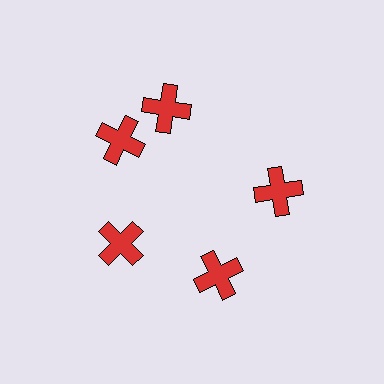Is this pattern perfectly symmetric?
No. The 5 red crosses are arranged in a ring, but one element near the 1 o'clock position is rotated out of alignment along the ring, breaking the 5-fold rotational symmetry.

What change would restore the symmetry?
The symmetry would be restored by rotating it back into even spacing with its neighbors so that all 5 crosses sit at equal angles and equal distance from the center.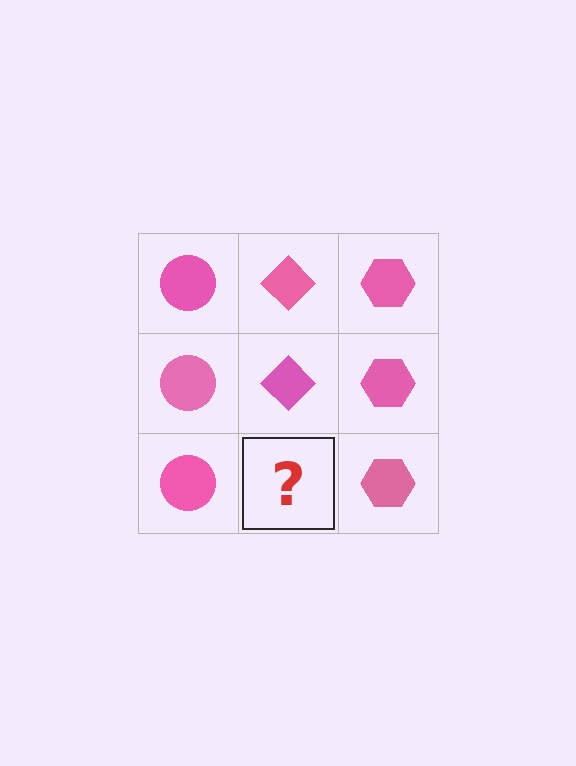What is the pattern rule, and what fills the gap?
The rule is that each column has a consistent shape. The gap should be filled with a pink diamond.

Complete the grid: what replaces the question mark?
The question mark should be replaced with a pink diamond.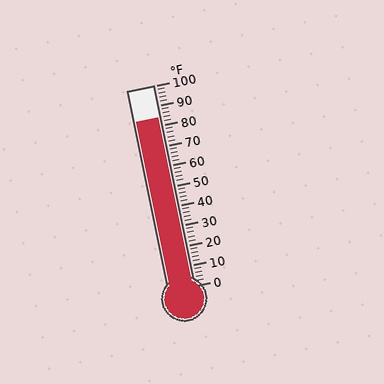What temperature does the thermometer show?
The thermometer shows approximately 84°F.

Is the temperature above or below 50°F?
The temperature is above 50°F.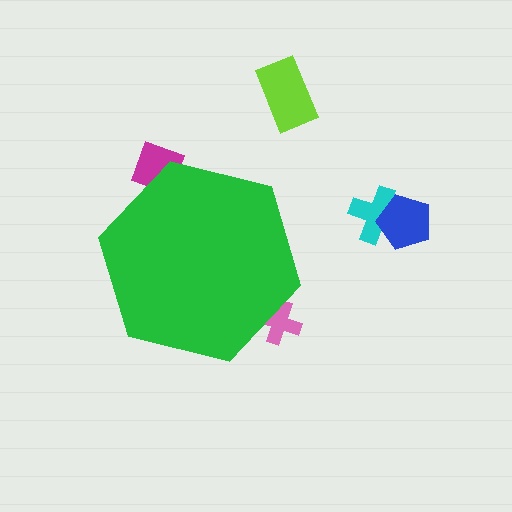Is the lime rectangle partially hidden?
No, the lime rectangle is fully visible.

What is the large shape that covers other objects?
A green hexagon.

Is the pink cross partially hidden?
Yes, the pink cross is partially hidden behind the green hexagon.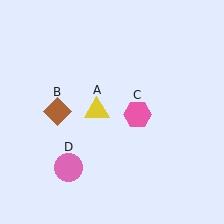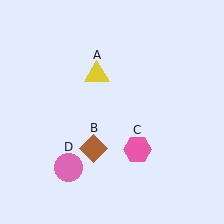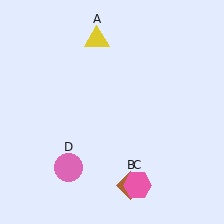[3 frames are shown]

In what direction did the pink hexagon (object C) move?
The pink hexagon (object C) moved down.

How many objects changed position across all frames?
3 objects changed position: yellow triangle (object A), brown diamond (object B), pink hexagon (object C).